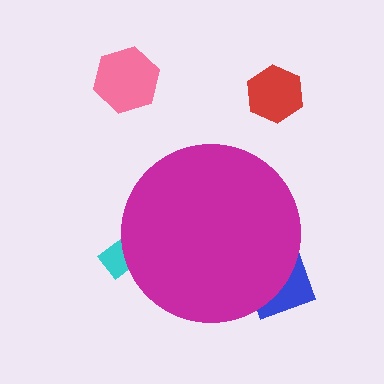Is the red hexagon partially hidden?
No, the red hexagon is fully visible.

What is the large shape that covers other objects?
A magenta circle.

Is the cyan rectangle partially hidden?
Yes, the cyan rectangle is partially hidden behind the magenta circle.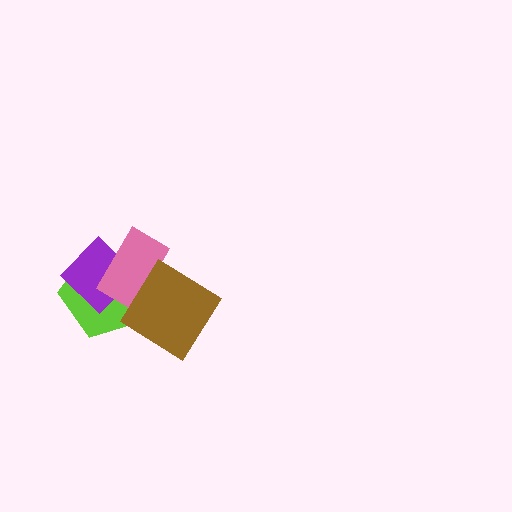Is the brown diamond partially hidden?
No, no other shape covers it.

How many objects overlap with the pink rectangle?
3 objects overlap with the pink rectangle.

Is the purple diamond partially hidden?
Yes, it is partially covered by another shape.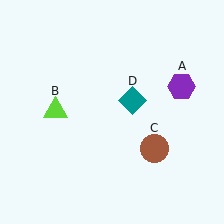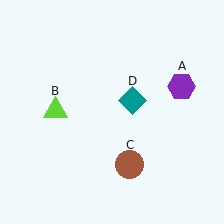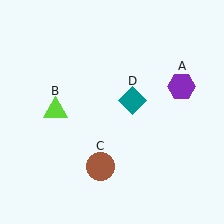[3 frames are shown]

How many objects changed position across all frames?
1 object changed position: brown circle (object C).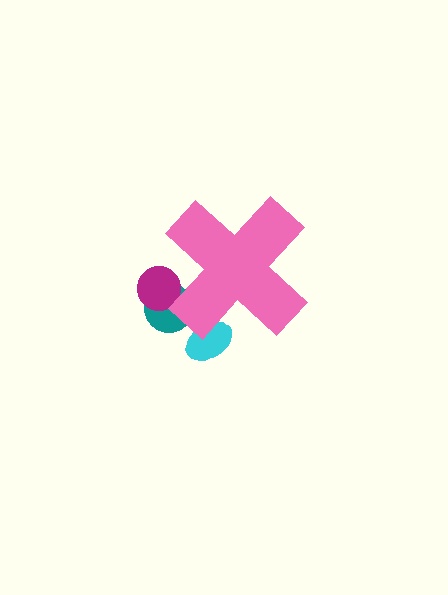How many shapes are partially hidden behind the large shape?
3 shapes are partially hidden.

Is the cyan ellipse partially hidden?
Yes, the cyan ellipse is partially hidden behind the pink cross.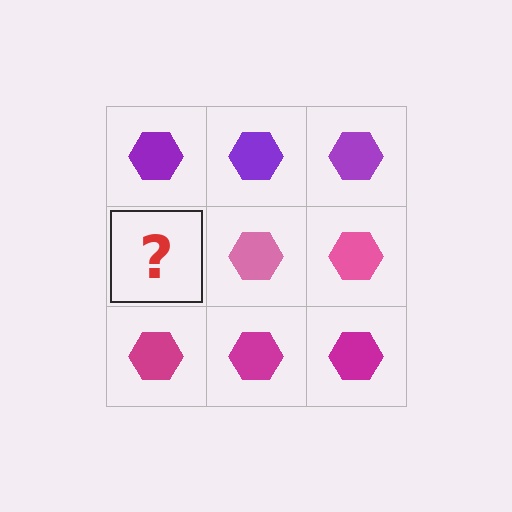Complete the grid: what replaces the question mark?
The question mark should be replaced with a pink hexagon.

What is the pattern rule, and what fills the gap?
The rule is that each row has a consistent color. The gap should be filled with a pink hexagon.